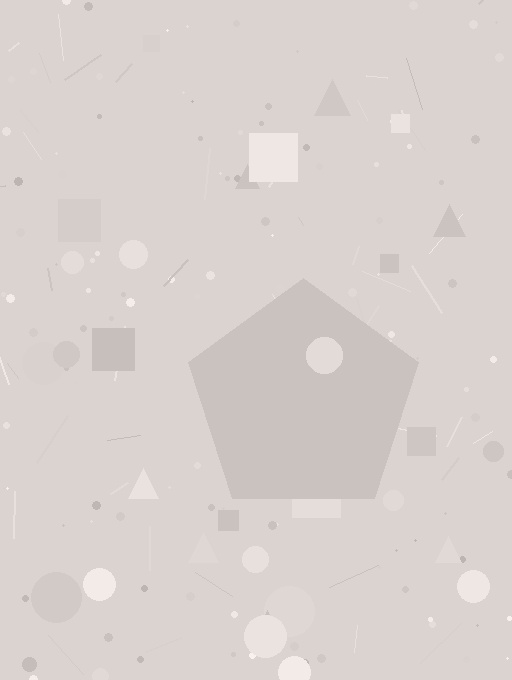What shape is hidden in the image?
A pentagon is hidden in the image.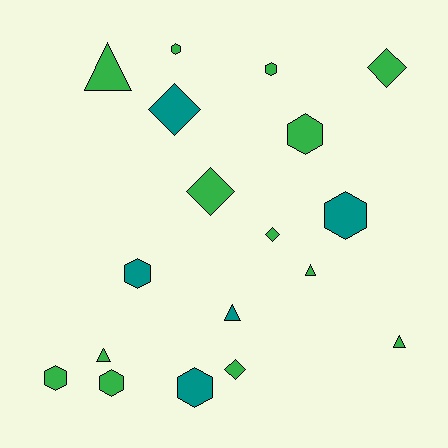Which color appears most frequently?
Green, with 13 objects.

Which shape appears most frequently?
Hexagon, with 8 objects.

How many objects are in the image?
There are 18 objects.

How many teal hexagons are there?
There are 3 teal hexagons.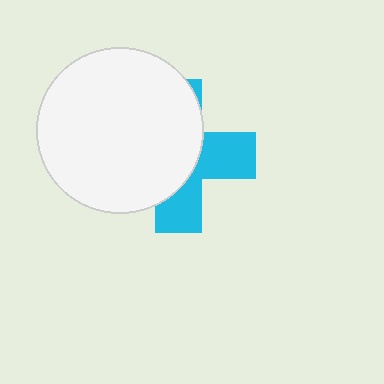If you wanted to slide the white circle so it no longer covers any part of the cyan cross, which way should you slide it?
Slide it left — that is the most direct way to separate the two shapes.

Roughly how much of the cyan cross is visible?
A small part of it is visible (roughly 40%).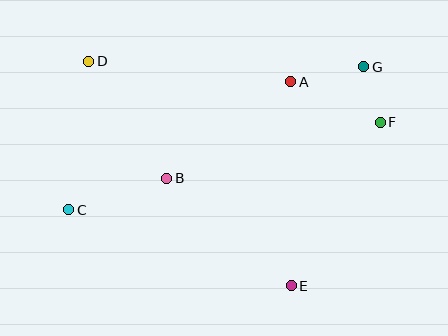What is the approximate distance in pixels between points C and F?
The distance between C and F is approximately 324 pixels.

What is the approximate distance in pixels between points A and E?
The distance between A and E is approximately 204 pixels.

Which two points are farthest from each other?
Points C and G are farthest from each other.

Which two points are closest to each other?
Points F and G are closest to each other.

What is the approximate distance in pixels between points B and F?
The distance between B and F is approximately 221 pixels.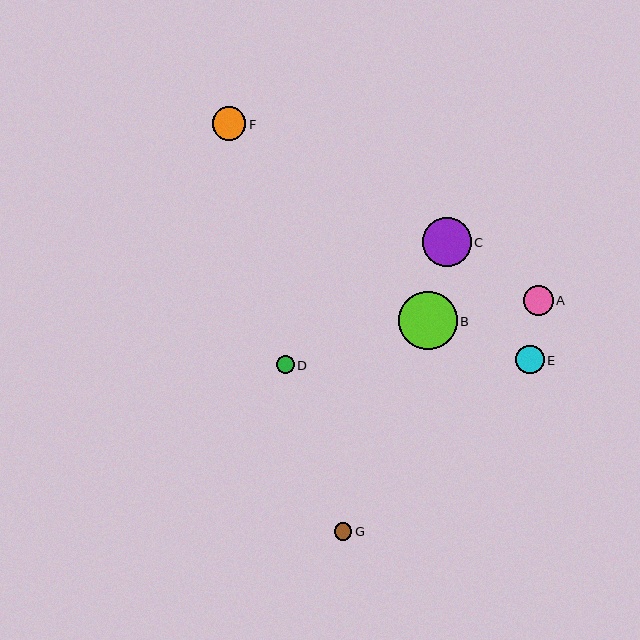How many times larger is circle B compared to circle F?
Circle B is approximately 1.7 times the size of circle F.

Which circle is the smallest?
Circle D is the smallest with a size of approximately 18 pixels.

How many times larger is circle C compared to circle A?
Circle C is approximately 1.7 times the size of circle A.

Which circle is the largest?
Circle B is the largest with a size of approximately 59 pixels.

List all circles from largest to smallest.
From largest to smallest: B, C, F, A, E, G, D.